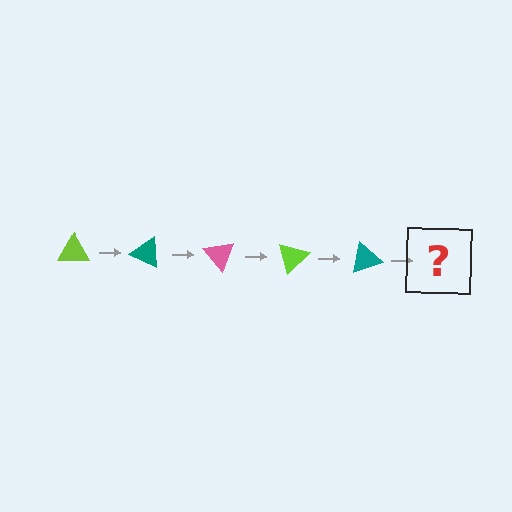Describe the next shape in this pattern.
It should be a pink triangle, rotated 125 degrees from the start.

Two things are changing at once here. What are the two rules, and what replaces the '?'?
The two rules are that it rotates 25 degrees each step and the color cycles through lime, teal, and pink. The '?' should be a pink triangle, rotated 125 degrees from the start.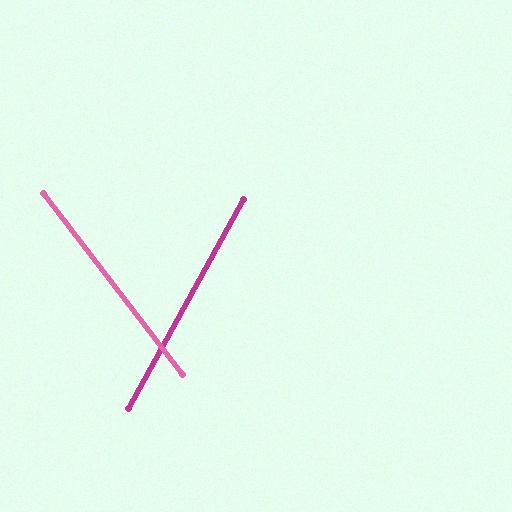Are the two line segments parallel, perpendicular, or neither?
Neither parallel nor perpendicular — they differ by about 67°.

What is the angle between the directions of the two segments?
Approximately 67 degrees.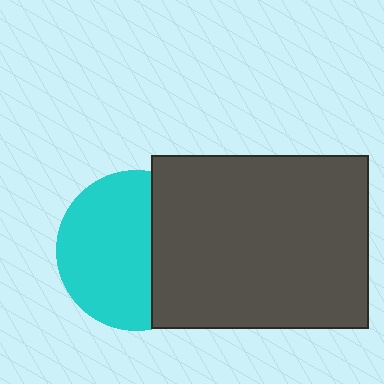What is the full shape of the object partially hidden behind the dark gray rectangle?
The partially hidden object is a cyan circle.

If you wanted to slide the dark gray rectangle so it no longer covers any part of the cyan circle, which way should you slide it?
Slide it right — that is the most direct way to separate the two shapes.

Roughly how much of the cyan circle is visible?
About half of it is visible (roughly 62%).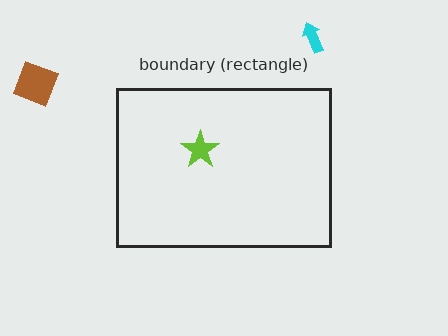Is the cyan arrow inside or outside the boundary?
Outside.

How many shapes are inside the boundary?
1 inside, 2 outside.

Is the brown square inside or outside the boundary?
Outside.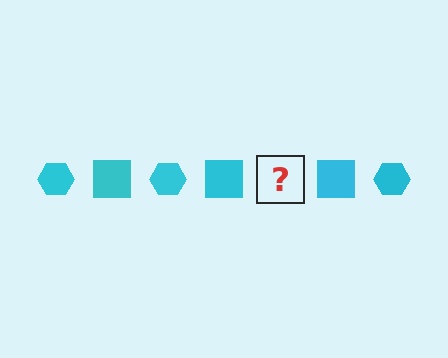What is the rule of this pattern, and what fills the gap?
The rule is that the pattern cycles through hexagon, square shapes in cyan. The gap should be filled with a cyan hexagon.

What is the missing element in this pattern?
The missing element is a cyan hexagon.